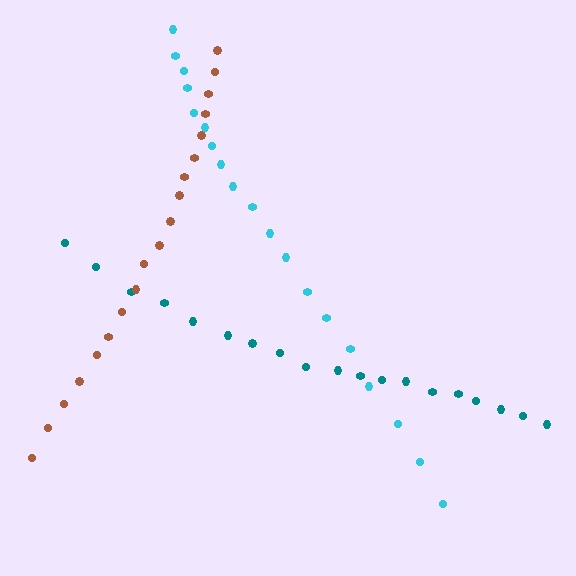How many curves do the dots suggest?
There are 3 distinct paths.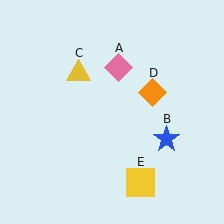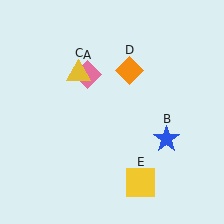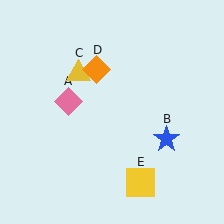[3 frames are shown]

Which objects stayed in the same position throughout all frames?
Blue star (object B) and yellow triangle (object C) and yellow square (object E) remained stationary.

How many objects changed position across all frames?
2 objects changed position: pink diamond (object A), orange diamond (object D).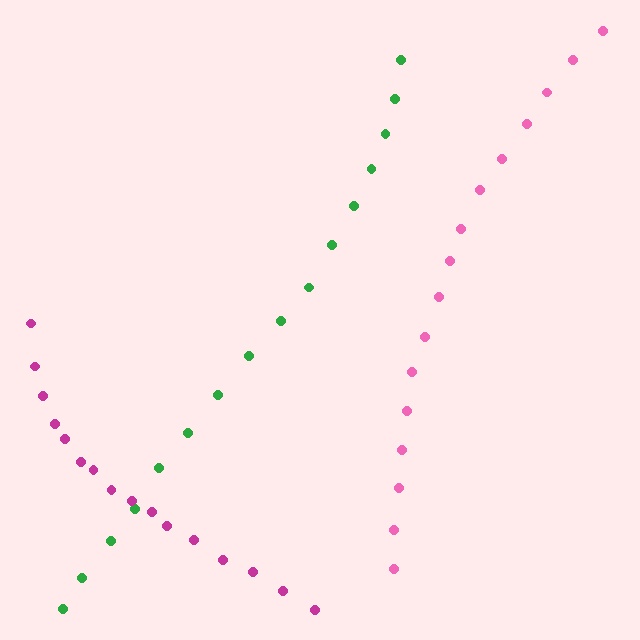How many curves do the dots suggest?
There are 3 distinct paths.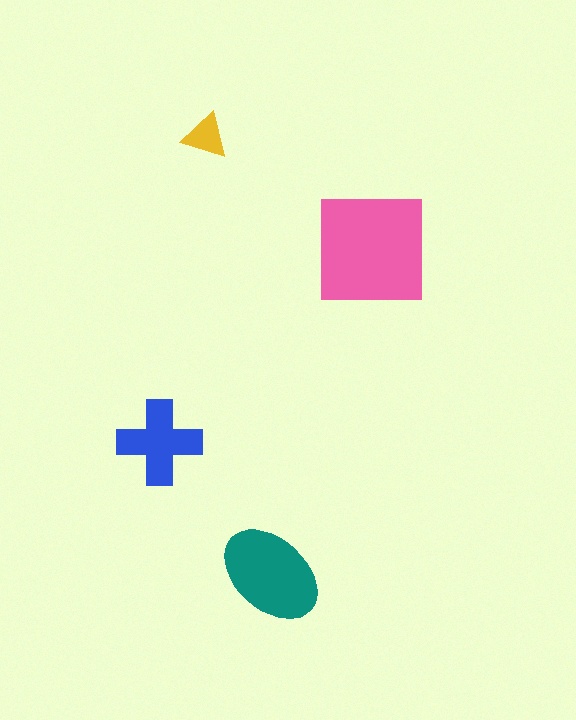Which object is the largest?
The pink square.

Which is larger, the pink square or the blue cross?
The pink square.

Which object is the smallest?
The yellow triangle.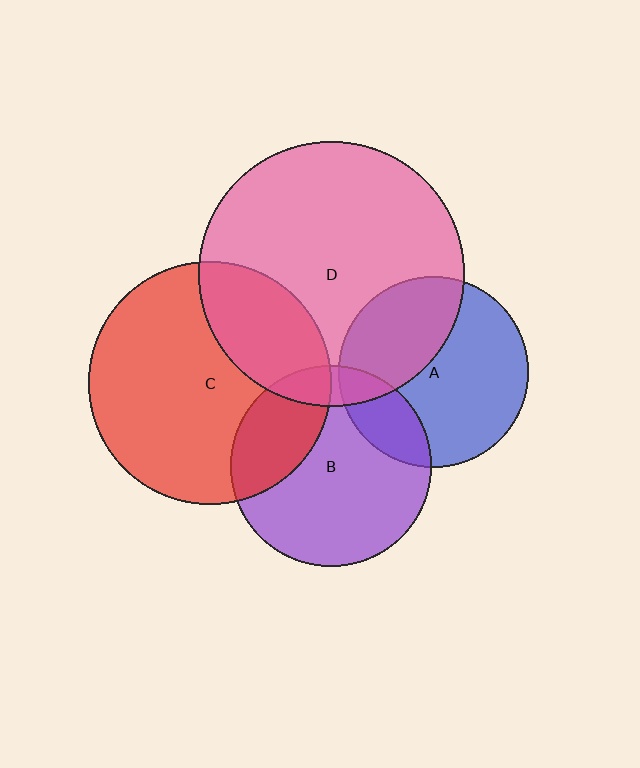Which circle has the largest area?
Circle D (pink).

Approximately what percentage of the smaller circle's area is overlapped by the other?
Approximately 10%.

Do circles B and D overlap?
Yes.